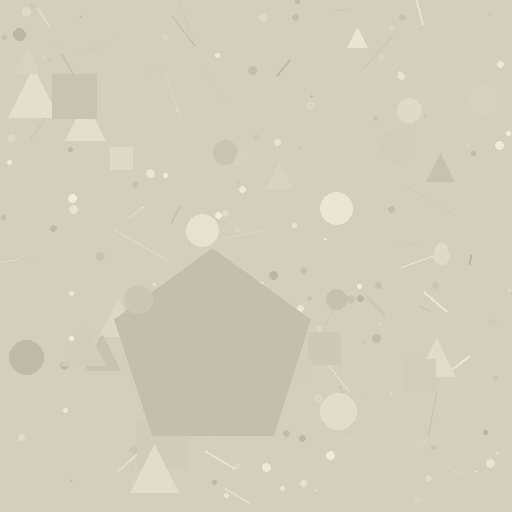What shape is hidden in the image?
A pentagon is hidden in the image.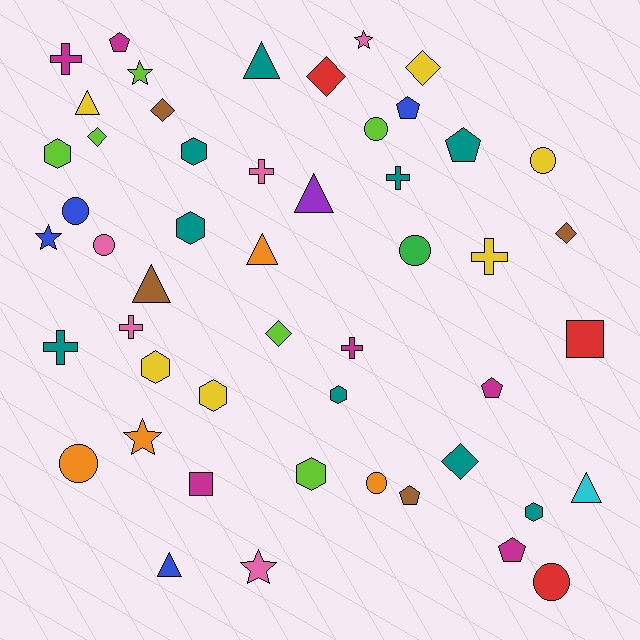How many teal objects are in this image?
There are 9 teal objects.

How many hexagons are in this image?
There are 8 hexagons.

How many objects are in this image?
There are 50 objects.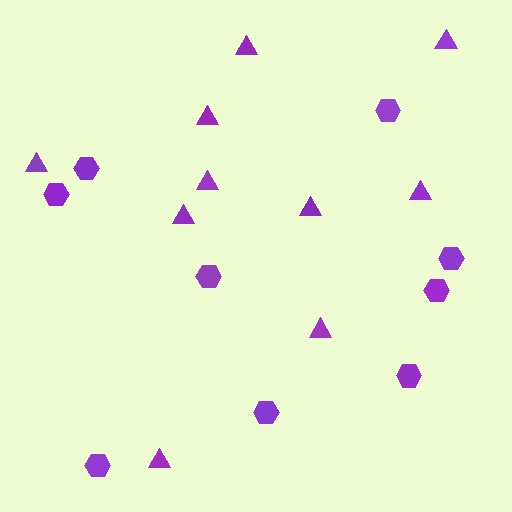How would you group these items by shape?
There are 2 groups: one group of hexagons (9) and one group of triangles (10).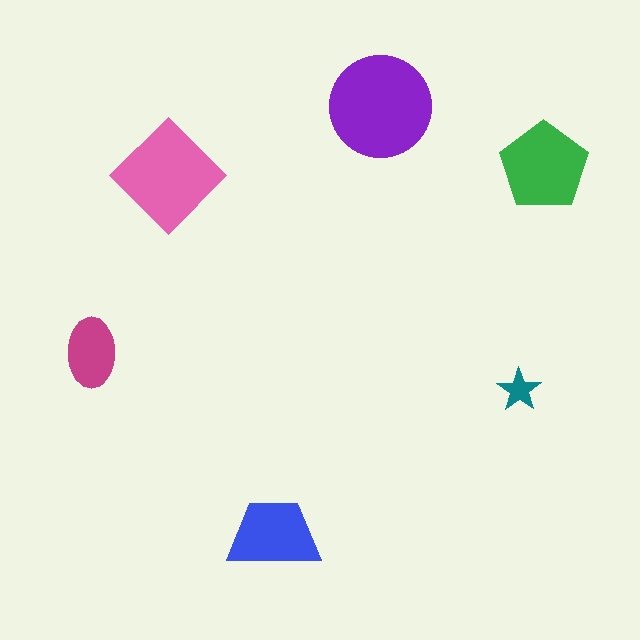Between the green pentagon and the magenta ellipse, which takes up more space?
The green pentagon.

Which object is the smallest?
The teal star.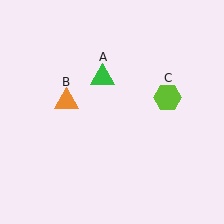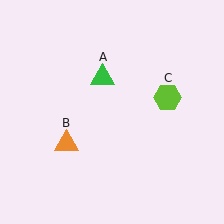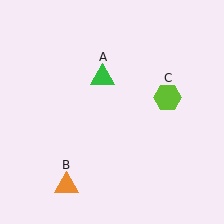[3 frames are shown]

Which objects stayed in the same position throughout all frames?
Green triangle (object A) and lime hexagon (object C) remained stationary.